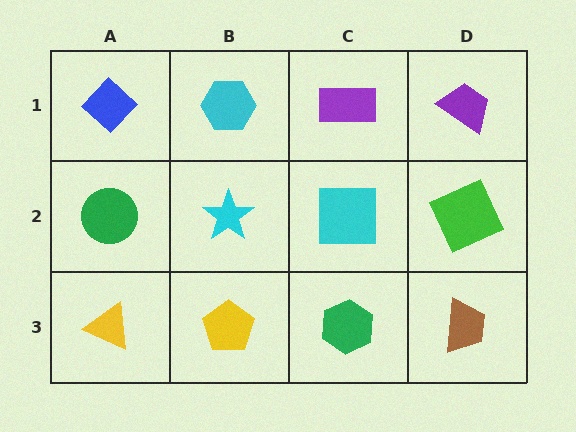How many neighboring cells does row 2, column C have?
4.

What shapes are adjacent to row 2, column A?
A blue diamond (row 1, column A), a yellow triangle (row 3, column A), a cyan star (row 2, column B).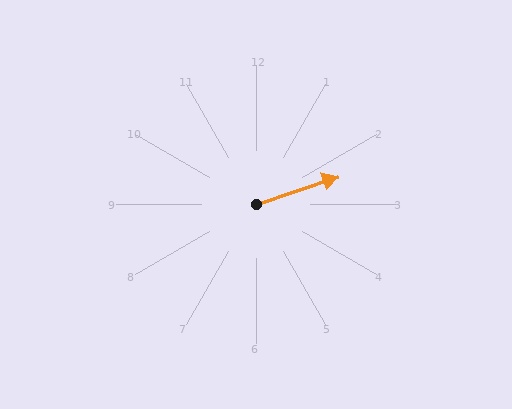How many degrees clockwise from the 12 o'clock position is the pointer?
Approximately 71 degrees.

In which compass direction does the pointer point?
East.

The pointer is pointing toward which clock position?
Roughly 2 o'clock.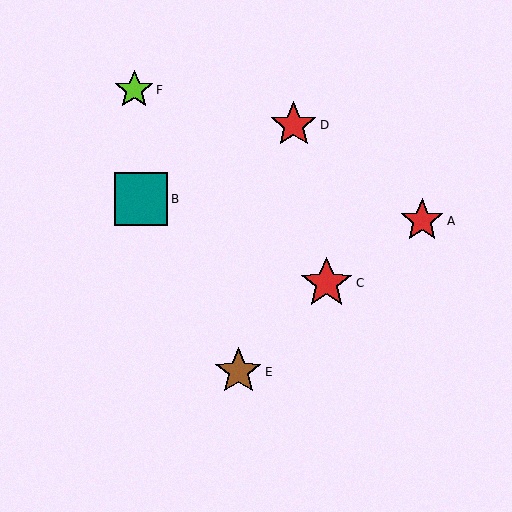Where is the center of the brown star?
The center of the brown star is at (238, 372).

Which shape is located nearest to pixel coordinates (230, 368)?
The brown star (labeled E) at (238, 372) is nearest to that location.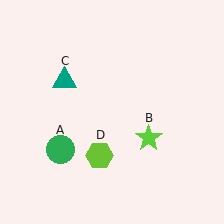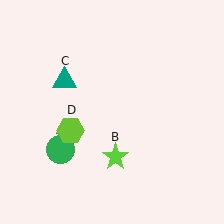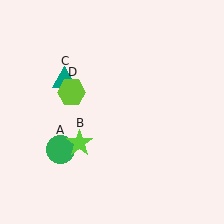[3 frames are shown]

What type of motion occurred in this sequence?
The lime star (object B), lime hexagon (object D) rotated clockwise around the center of the scene.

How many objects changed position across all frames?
2 objects changed position: lime star (object B), lime hexagon (object D).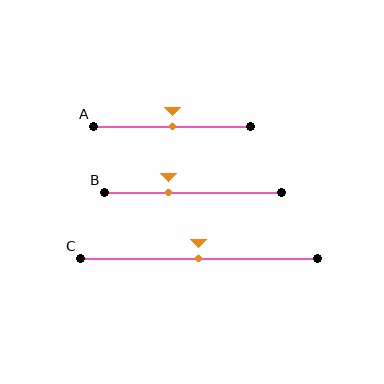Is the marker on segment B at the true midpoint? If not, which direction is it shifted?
No, the marker on segment B is shifted to the left by about 14% of the segment length.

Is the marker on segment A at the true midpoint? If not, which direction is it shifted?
Yes, the marker on segment A is at the true midpoint.